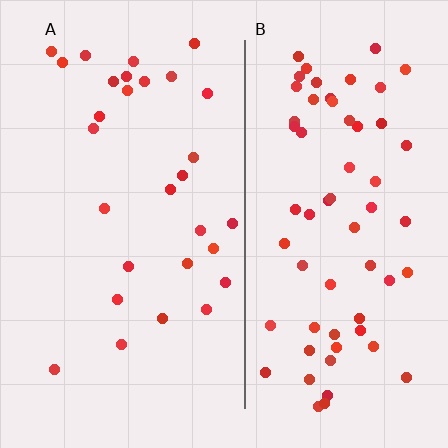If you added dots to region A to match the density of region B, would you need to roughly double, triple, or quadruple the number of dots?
Approximately double.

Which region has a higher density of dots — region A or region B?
B (the right).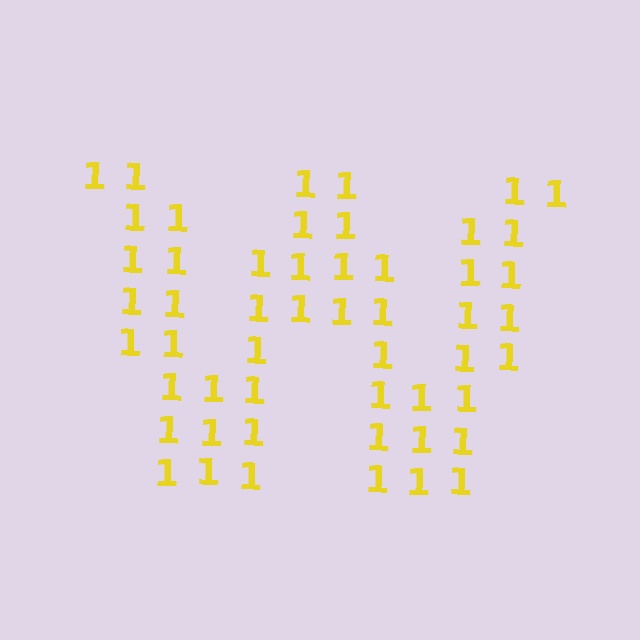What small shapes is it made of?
It is made of small digit 1's.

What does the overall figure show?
The overall figure shows the letter W.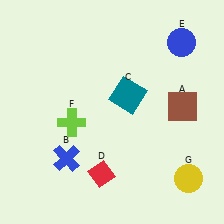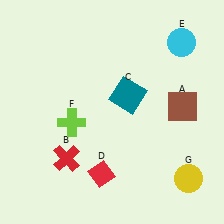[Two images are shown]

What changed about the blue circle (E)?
In Image 1, E is blue. In Image 2, it changed to cyan.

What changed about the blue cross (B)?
In Image 1, B is blue. In Image 2, it changed to red.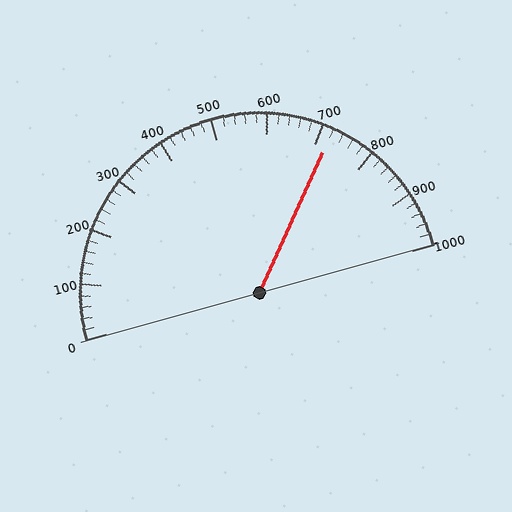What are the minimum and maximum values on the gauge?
The gauge ranges from 0 to 1000.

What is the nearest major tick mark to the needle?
The nearest major tick mark is 700.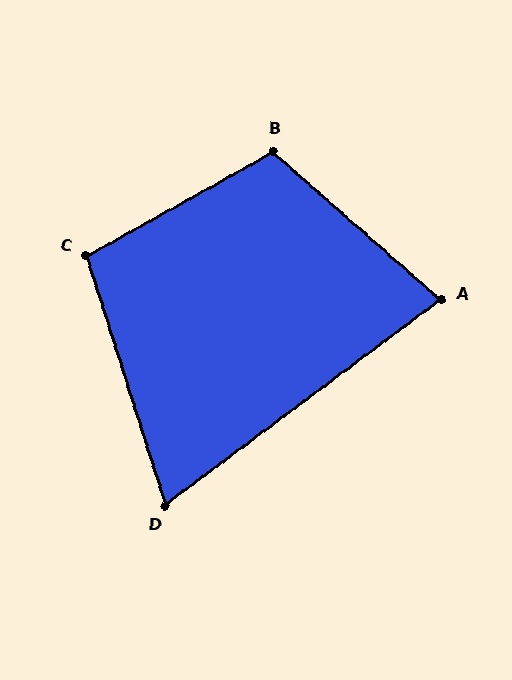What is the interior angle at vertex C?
Approximately 102 degrees (obtuse).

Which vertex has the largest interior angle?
B, at approximately 109 degrees.